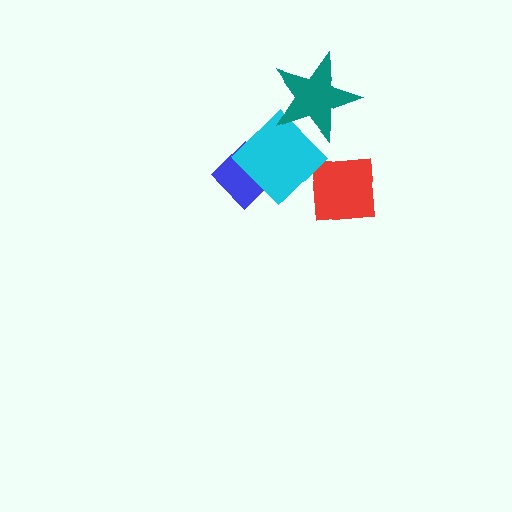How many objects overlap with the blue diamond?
1 object overlaps with the blue diamond.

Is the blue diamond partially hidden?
Yes, it is partially covered by another shape.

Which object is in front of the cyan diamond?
The teal star is in front of the cyan diamond.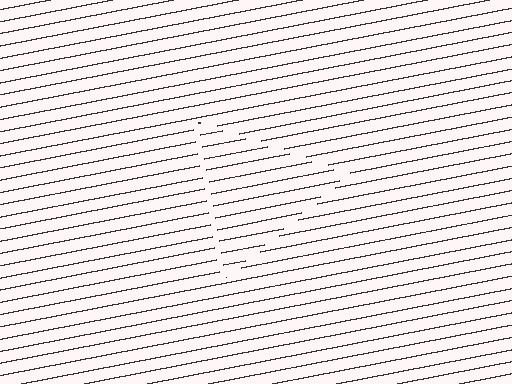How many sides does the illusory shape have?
3 sides — the line-ends trace a triangle.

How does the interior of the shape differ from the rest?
The interior of the shape contains the same grating, shifted by half a period — the contour is defined by the phase discontinuity where line-ends from the inner and outer gratings abut.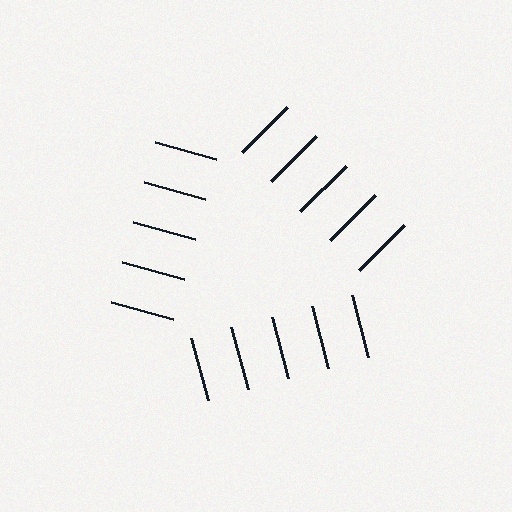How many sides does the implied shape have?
3 sides — the line-ends trace a triangle.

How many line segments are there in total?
15 — 5 along each of the 3 edges.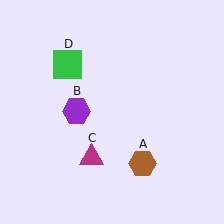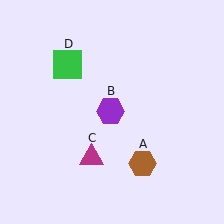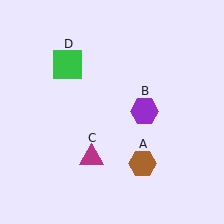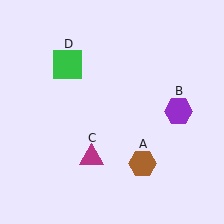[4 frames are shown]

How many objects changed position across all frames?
1 object changed position: purple hexagon (object B).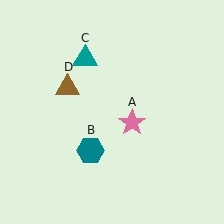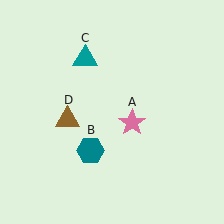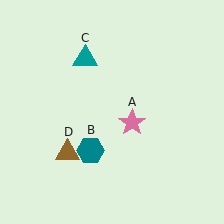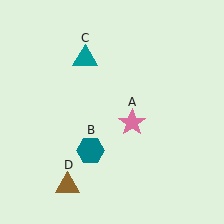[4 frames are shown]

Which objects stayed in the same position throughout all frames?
Pink star (object A) and teal hexagon (object B) and teal triangle (object C) remained stationary.